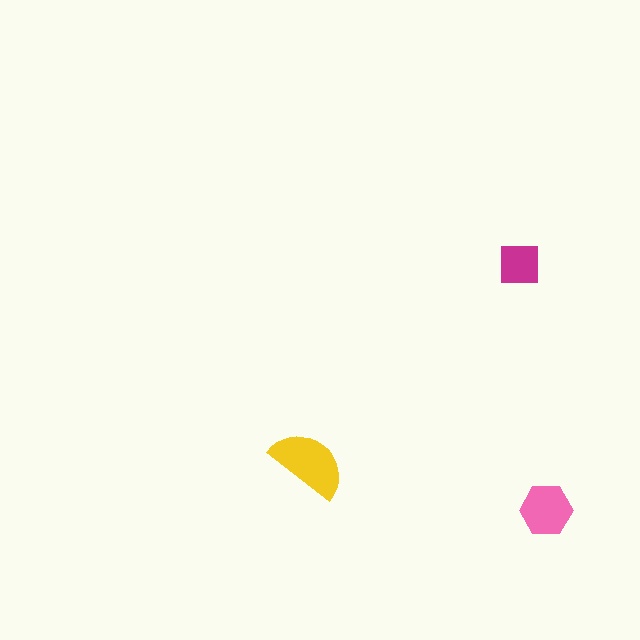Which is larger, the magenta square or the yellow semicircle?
The yellow semicircle.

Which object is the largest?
The yellow semicircle.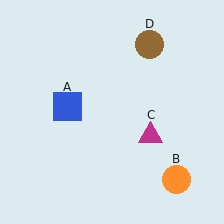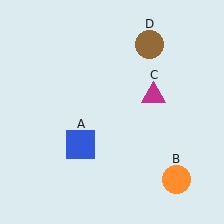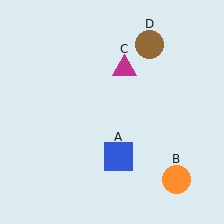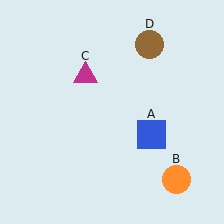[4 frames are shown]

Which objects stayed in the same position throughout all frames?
Orange circle (object B) and brown circle (object D) remained stationary.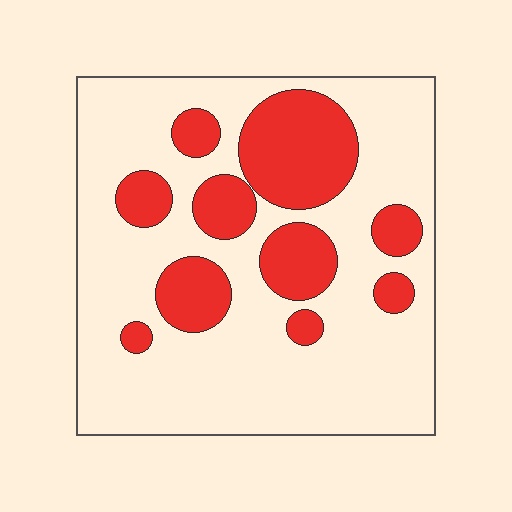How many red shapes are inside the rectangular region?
10.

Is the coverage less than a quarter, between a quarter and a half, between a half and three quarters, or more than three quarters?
Between a quarter and a half.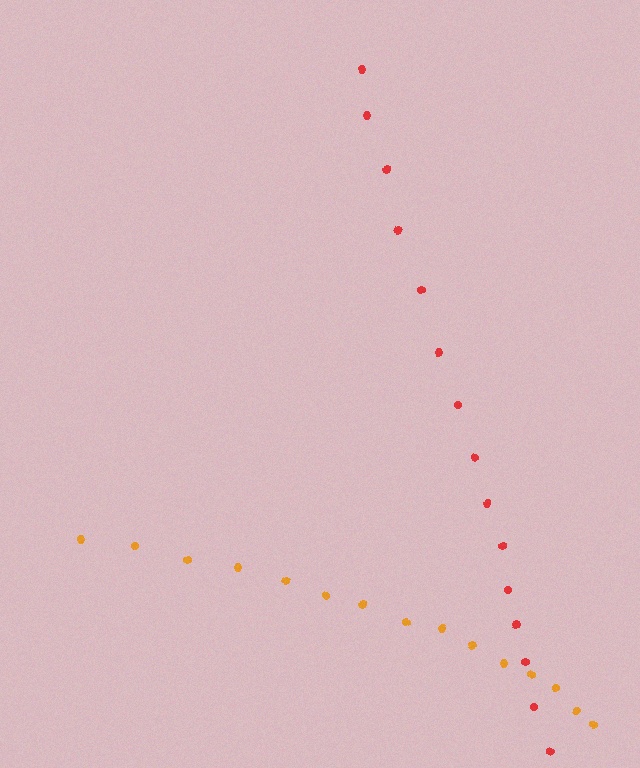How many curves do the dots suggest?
There are 2 distinct paths.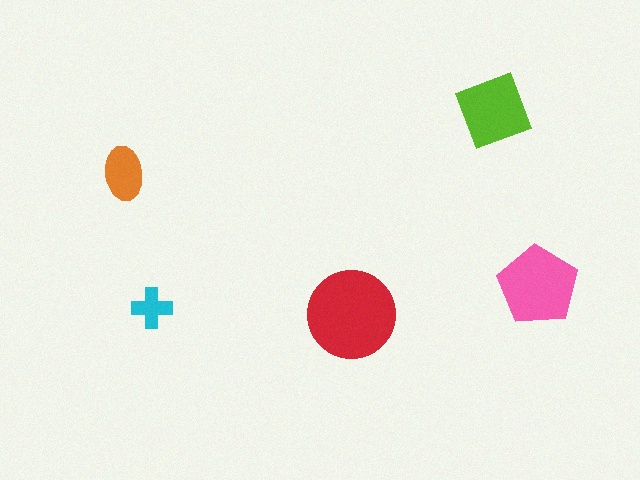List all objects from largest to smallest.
The red circle, the pink pentagon, the lime square, the orange ellipse, the cyan cross.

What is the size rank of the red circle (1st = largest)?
1st.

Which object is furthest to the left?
The orange ellipse is leftmost.